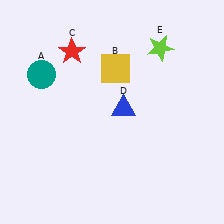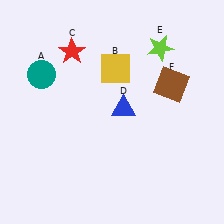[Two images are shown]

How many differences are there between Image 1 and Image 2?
There is 1 difference between the two images.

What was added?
A brown square (F) was added in Image 2.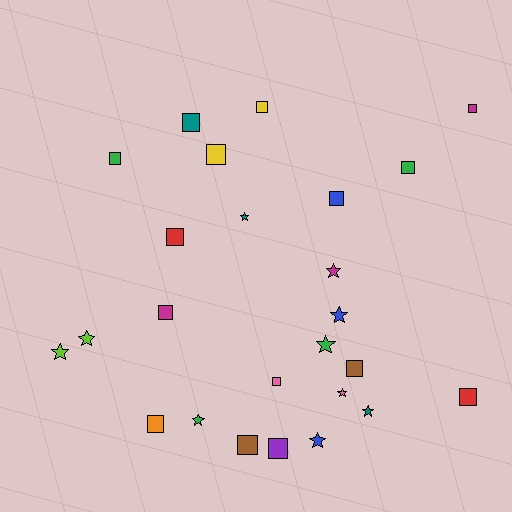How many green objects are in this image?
There are 4 green objects.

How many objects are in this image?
There are 25 objects.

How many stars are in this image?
There are 10 stars.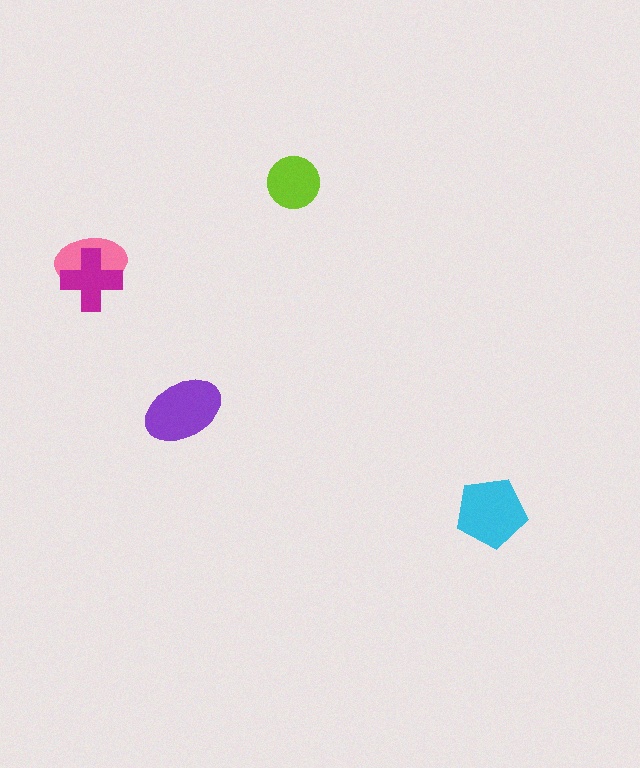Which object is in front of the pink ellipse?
The magenta cross is in front of the pink ellipse.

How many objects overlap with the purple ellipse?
0 objects overlap with the purple ellipse.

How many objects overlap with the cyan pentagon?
0 objects overlap with the cyan pentagon.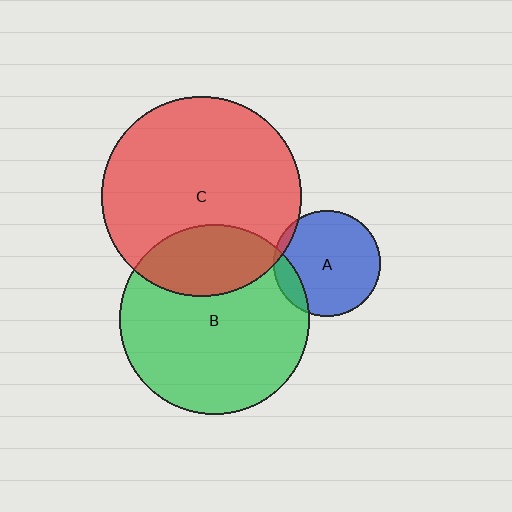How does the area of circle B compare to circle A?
Approximately 3.2 times.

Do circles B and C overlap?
Yes.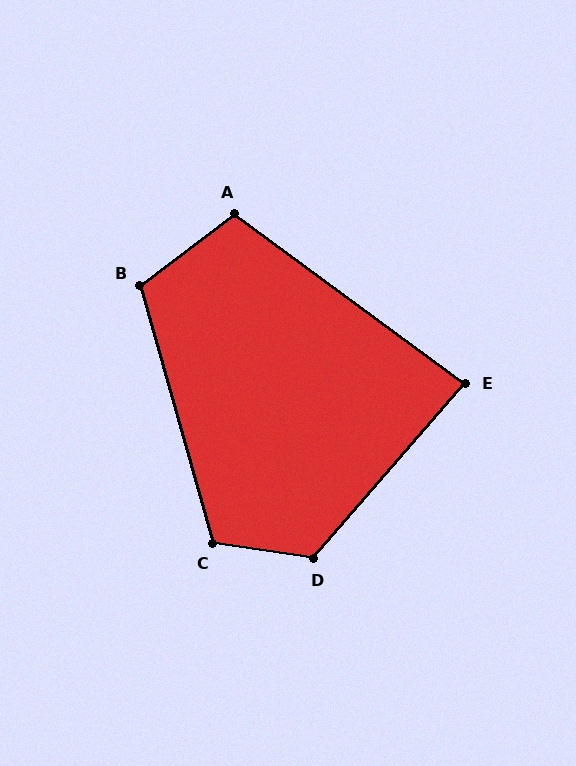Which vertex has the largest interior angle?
D, at approximately 123 degrees.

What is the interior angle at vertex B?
Approximately 111 degrees (obtuse).